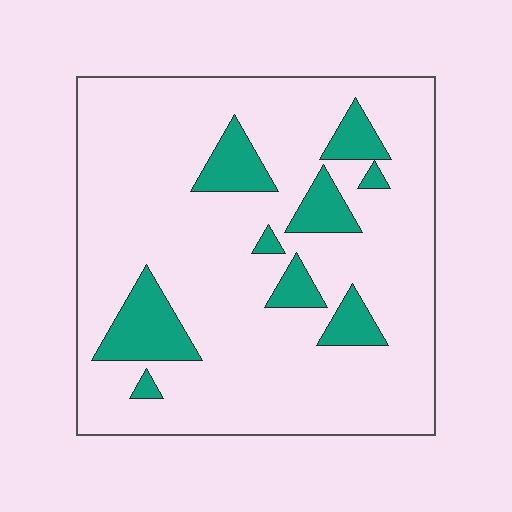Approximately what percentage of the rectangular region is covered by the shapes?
Approximately 15%.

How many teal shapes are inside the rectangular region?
9.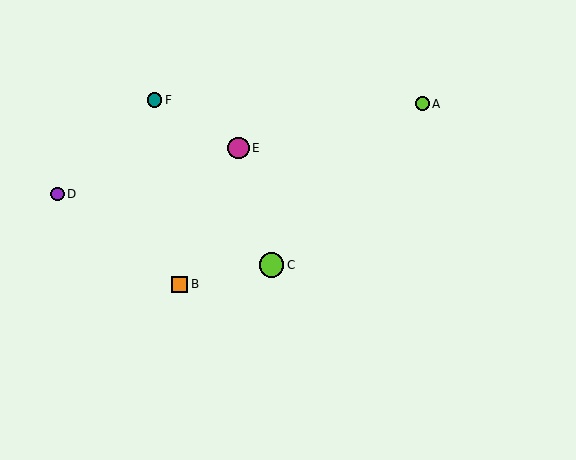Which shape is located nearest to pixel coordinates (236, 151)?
The magenta circle (labeled E) at (239, 148) is nearest to that location.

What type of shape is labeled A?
Shape A is a lime circle.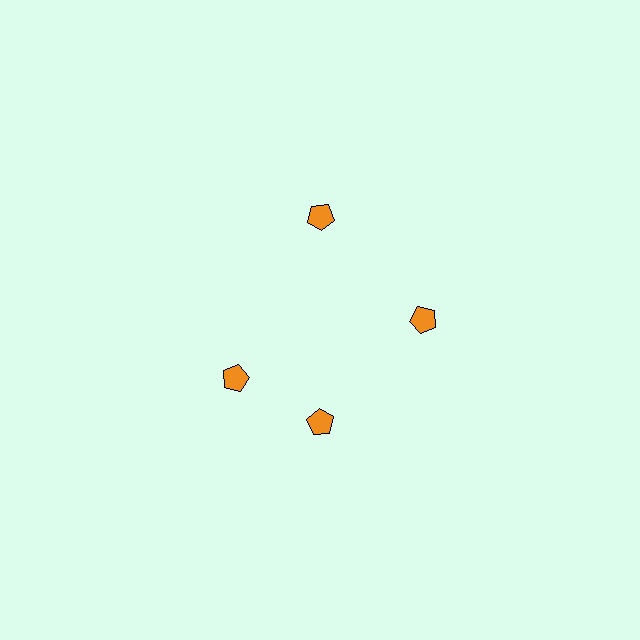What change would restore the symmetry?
The symmetry would be restored by rotating it back into even spacing with its neighbors so that all 4 pentagons sit at equal angles and equal distance from the center.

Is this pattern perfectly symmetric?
No. The 4 orange pentagons are arranged in a ring, but one element near the 9 o'clock position is rotated out of alignment along the ring, breaking the 4-fold rotational symmetry.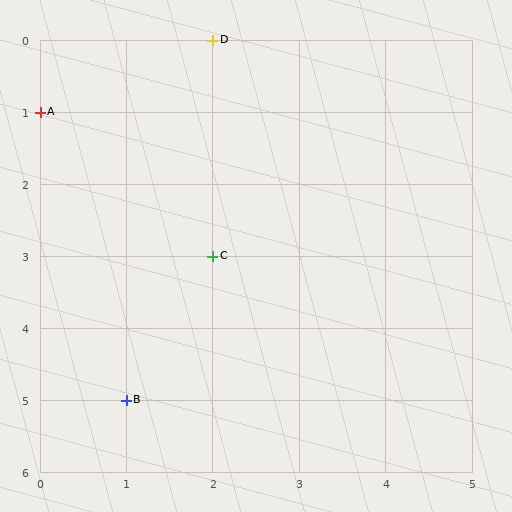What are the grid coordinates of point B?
Point B is at grid coordinates (1, 5).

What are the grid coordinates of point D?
Point D is at grid coordinates (2, 0).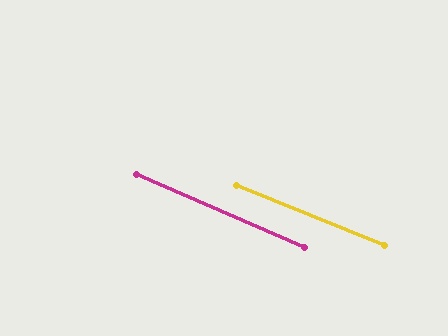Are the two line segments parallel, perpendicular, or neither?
Parallel — their directions differ by only 1.6°.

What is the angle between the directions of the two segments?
Approximately 2 degrees.